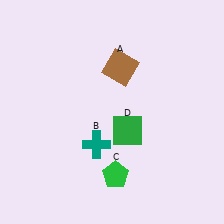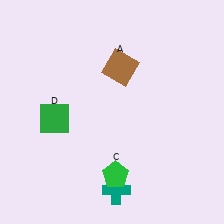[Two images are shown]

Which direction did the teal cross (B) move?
The teal cross (B) moved down.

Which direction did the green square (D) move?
The green square (D) moved left.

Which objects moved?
The objects that moved are: the teal cross (B), the green square (D).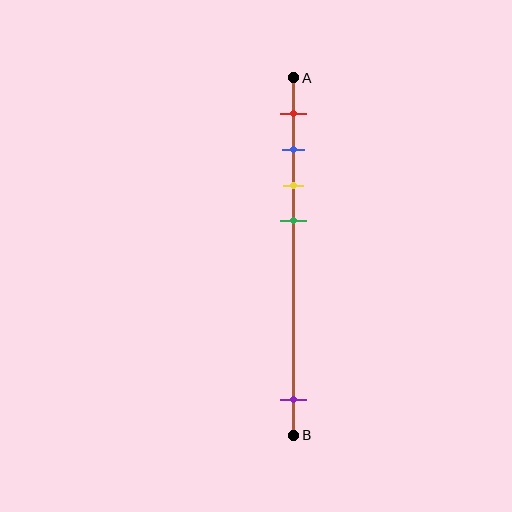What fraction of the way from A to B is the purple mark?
The purple mark is approximately 90% (0.9) of the way from A to B.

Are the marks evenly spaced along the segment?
No, the marks are not evenly spaced.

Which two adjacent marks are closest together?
The blue and yellow marks are the closest adjacent pair.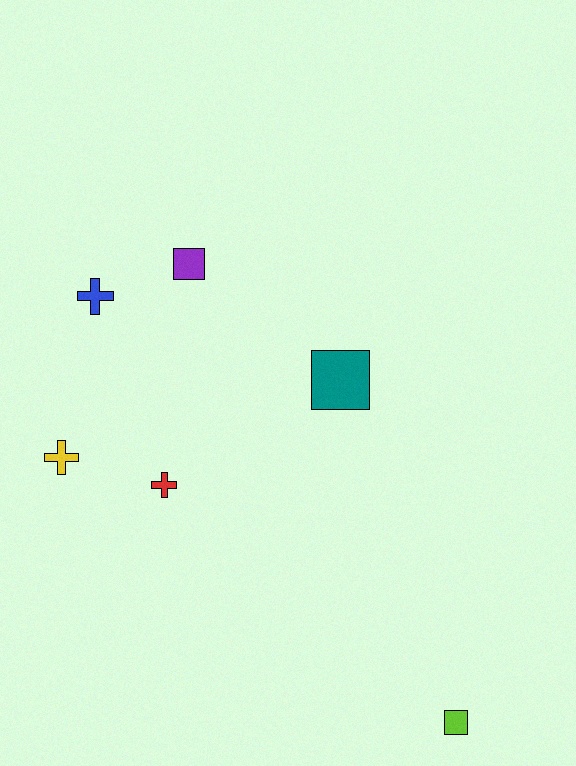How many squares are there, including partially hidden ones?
There are 3 squares.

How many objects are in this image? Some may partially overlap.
There are 6 objects.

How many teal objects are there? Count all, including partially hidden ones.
There is 1 teal object.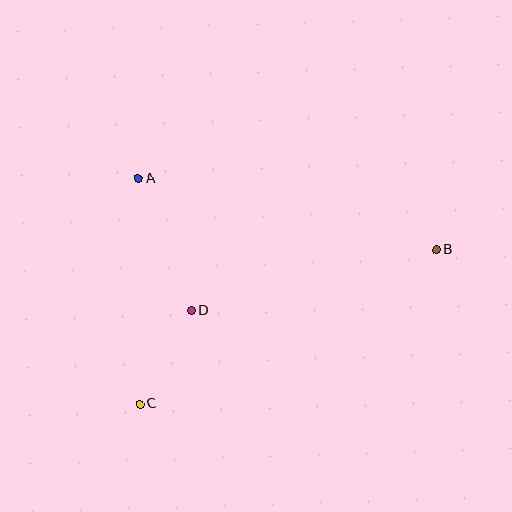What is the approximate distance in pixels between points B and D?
The distance between B and D is approximately 252 pixels.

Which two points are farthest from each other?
Points B and C are farthest from each other.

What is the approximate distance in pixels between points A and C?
The distance between A and C is approximately 226 pixels.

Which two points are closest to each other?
Points C and D are closest to each other.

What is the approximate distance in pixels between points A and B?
The distance between A and B is approximately 306 pixels.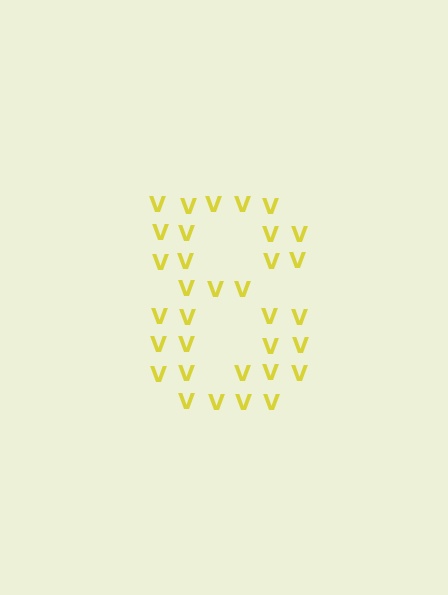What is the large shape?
The large shape is the digit 8.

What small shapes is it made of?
It is made of small letter V's.